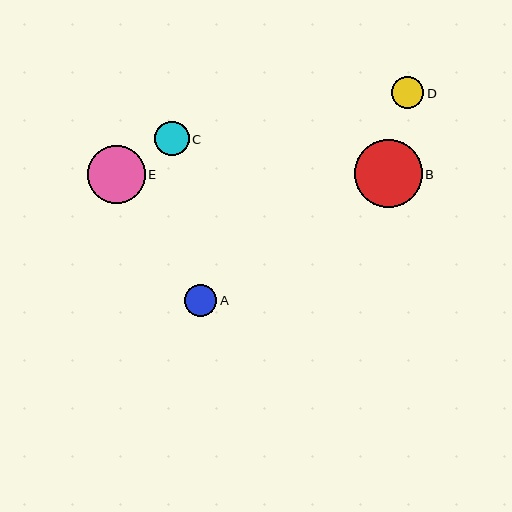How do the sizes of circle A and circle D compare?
Circle A and circle D are approximately the same size.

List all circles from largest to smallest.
From largest to smallest: B, E, C, A, D.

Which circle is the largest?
Circle B is the largest with a size of approximately 68 pixels.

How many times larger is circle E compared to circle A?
Circle E is approximately 1.8 times the size of circle A.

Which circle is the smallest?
Circle D is the smallest with a size of approximately 32 pixels.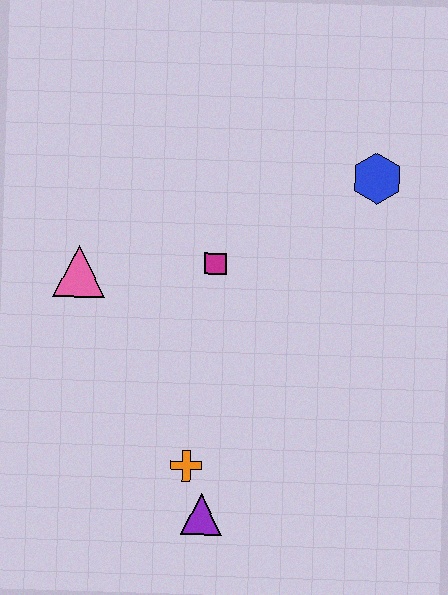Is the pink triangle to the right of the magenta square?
No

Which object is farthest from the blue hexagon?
The purple triangle is farthest from the blue hexagon.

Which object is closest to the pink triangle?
The magenta square is closest to the pink triangle.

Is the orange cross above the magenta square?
No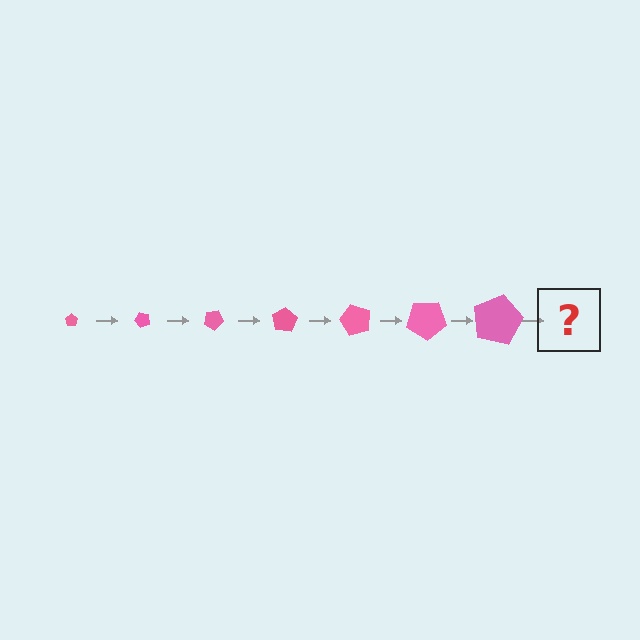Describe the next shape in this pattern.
It should be a pentagon, larger than the previous one and rotated 350 degrees from the start.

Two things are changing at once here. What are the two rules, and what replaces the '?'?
The two rules are that the pentagon grows larger each step and it rotates 50 degrees each step. The '?' should be a pentagon, larger than the previous one and rotated 350 degrees from the start.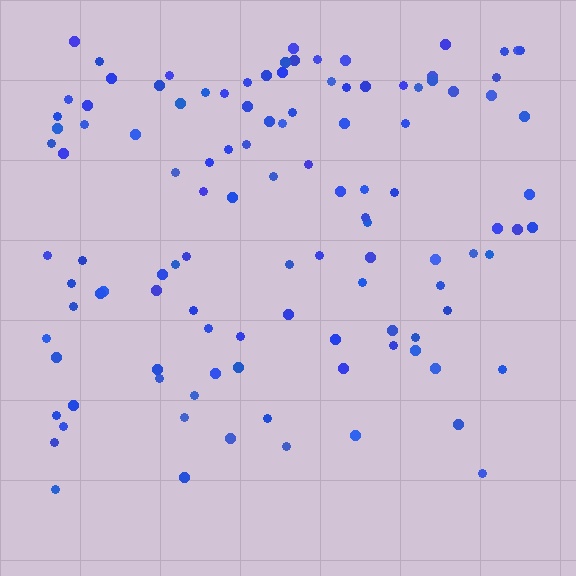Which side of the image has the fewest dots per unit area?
The bottom.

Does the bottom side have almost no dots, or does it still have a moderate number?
Still a moderate number, just noticeably fewer than the top.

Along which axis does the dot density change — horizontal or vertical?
Vertical.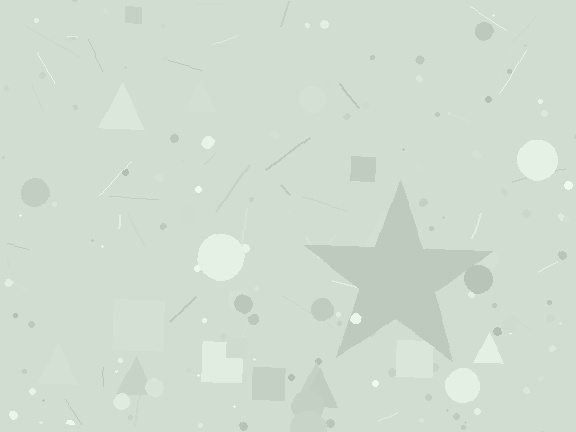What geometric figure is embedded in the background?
A star is embedded in the background.